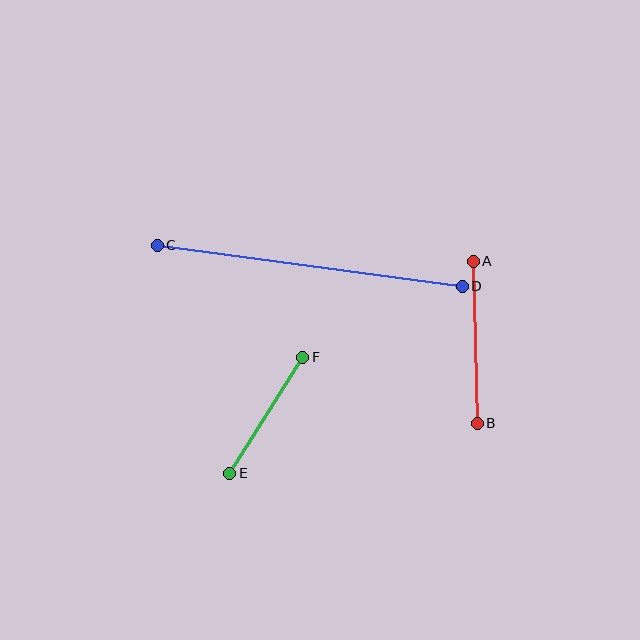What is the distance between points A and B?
The distance is approximately 162 pixels.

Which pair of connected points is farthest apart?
Points C and D are farthest apart.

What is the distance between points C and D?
The distance is approximately 308 pixels.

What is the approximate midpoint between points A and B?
The midpoint is at approximately (475, 342) pixels.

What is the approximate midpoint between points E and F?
The midpoint is at approximately (266, 415) pixels.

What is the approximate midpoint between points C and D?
The midpoint is at approximately (310, 266) pixels.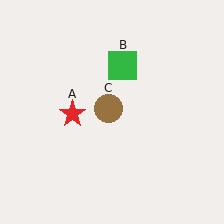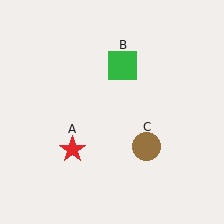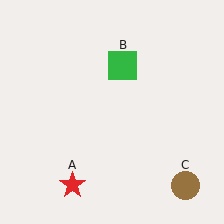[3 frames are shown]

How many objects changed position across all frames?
2 objects changed position: red star (object A), brown circle (object C).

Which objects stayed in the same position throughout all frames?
Green square (object B) remained stationary.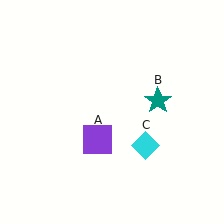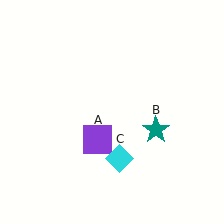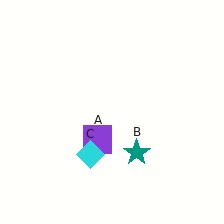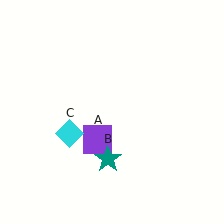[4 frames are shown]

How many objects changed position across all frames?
2 objects changed position: teal star (object B), cyan diamond (object C).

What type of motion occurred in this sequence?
The teal star (object B), cyan diamond (object C) rotated clockwise around the center of the scene.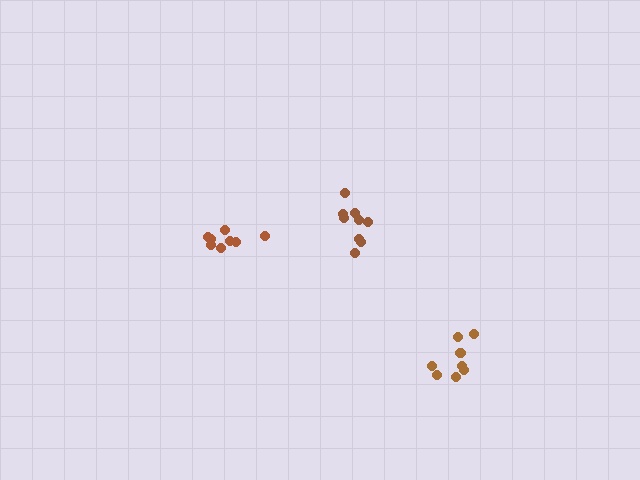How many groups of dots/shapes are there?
There are 3 groups.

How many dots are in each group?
Group 1: 9 dots, Group 2: 10 dots, Group 3: 8 dots (27 total).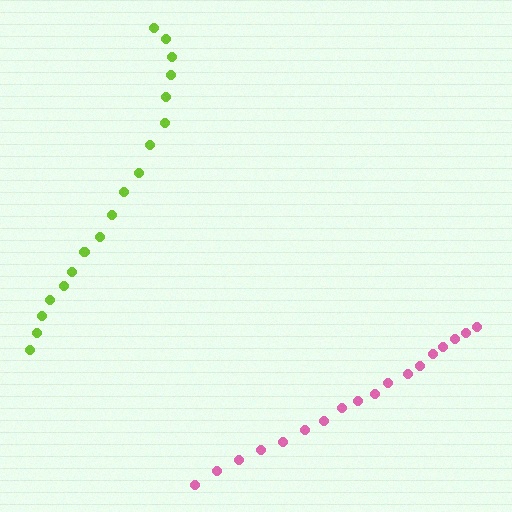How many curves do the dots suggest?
There are 2 distinct paths.